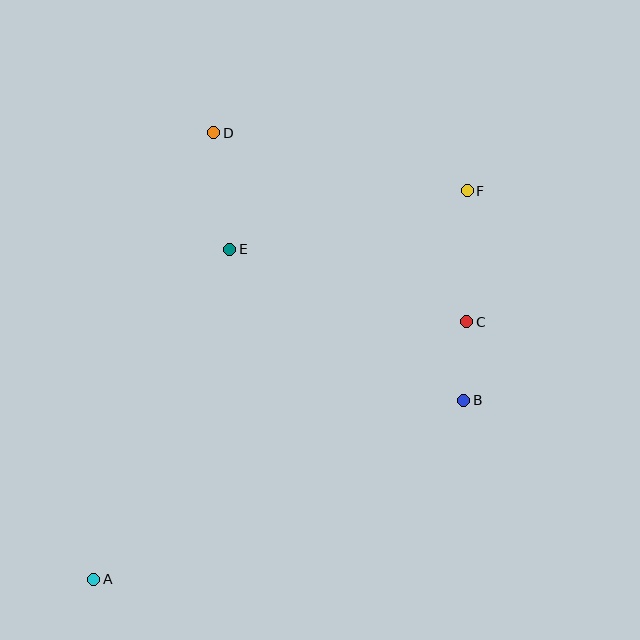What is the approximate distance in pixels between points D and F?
The distance between D and F is approximately 260 pixels.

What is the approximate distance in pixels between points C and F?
The distance between C and F is approximately 131 pixels.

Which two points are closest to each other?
Points B and C are closest to each other.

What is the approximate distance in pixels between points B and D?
The distance between B and D is approximately 366 pixels.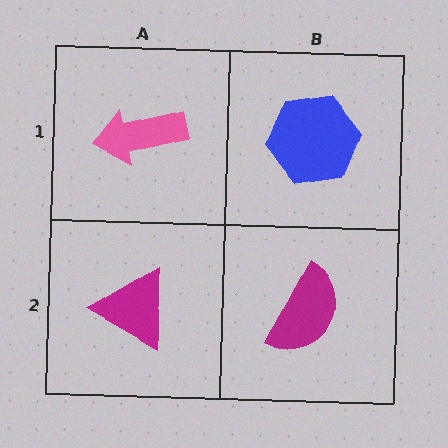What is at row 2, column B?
A magenta semicircle.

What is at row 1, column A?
A pink arrow.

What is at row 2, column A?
A magenta triangle.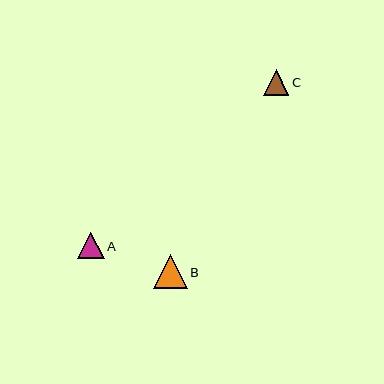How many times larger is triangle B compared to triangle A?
Triangle B is approximately 1.3 times the size of triangle A.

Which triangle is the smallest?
Triangle C is the smallest with a size of approximately 26 pixels.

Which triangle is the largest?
Triangle B is the largest with a size of approximately 34 pixels.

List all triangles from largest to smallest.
From largest to smallest: B, A, C.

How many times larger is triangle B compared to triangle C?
Triangle B is approximately 1.3 times the size of triangle C.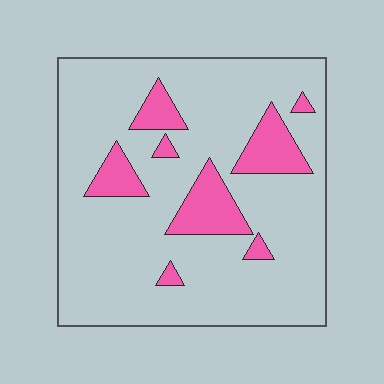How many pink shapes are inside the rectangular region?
8.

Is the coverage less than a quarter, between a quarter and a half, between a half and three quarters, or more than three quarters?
Less than a quarter.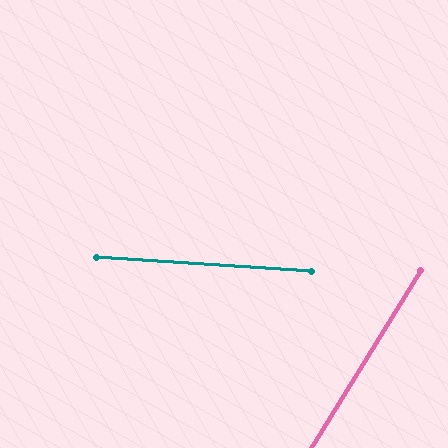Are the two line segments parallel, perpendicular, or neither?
Neither parallel nor perpendicular — they differ by about 62°.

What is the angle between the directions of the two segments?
Approximately 62 degrees.